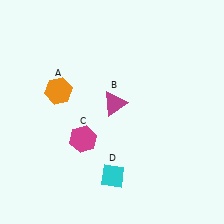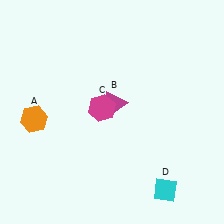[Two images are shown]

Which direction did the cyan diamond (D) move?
The cyan diamond (D) moved right.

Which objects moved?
The objects that moved are: the orange hexagon (A), the magenta hexagon (C), the cyan diamond (D).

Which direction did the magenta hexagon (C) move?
The magenta hexagon (C) moved up.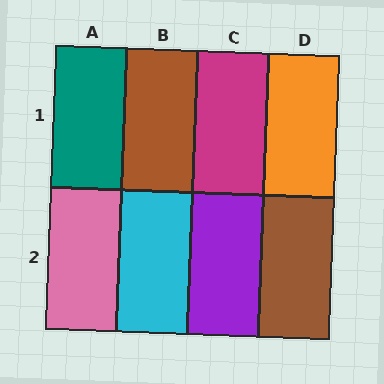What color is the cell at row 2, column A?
Pink.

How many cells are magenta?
1 cell is magenta.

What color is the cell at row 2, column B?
Cyan.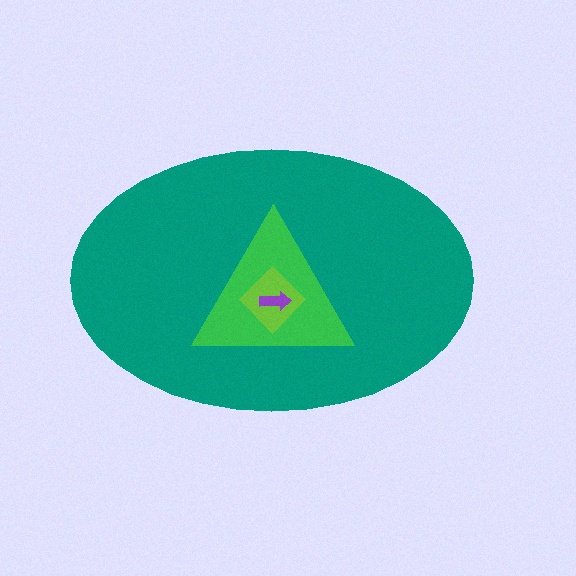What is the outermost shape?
The teal ellipse.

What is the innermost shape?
The purple arrow.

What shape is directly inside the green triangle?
The lime diamond.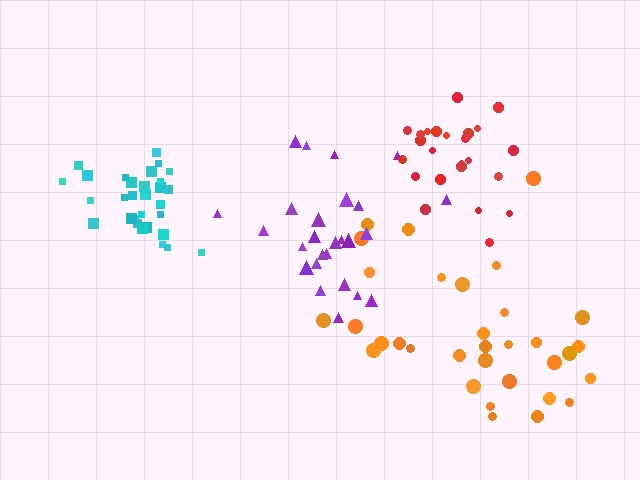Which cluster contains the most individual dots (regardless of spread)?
Orange (33).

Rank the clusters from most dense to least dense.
cyan, red, purple, orange.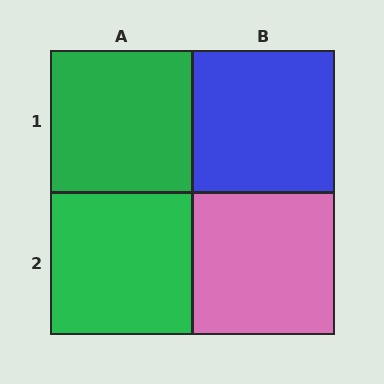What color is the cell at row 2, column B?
Pink.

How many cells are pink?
1 cell is pink.